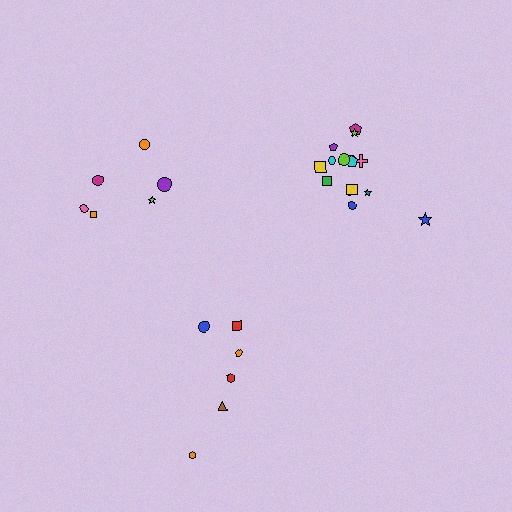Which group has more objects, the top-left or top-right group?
The top-right group.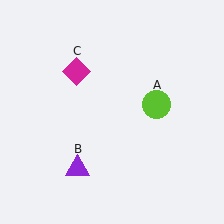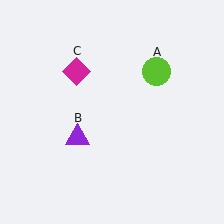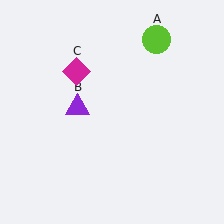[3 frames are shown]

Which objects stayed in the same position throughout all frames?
Magenta diamond (object C) remained stationary.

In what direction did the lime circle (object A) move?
The lime circle (object A) moved up.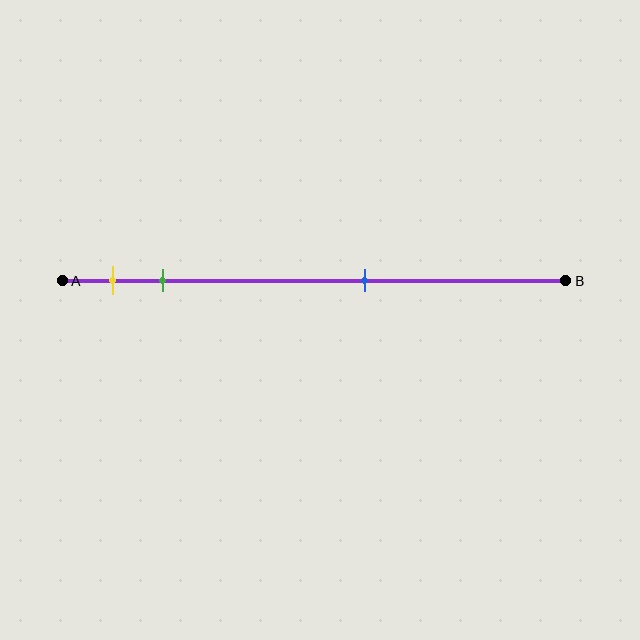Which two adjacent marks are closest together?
The yellow and green marks are the closest adjacent pair.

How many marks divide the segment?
There are 3 marks dividing the segment.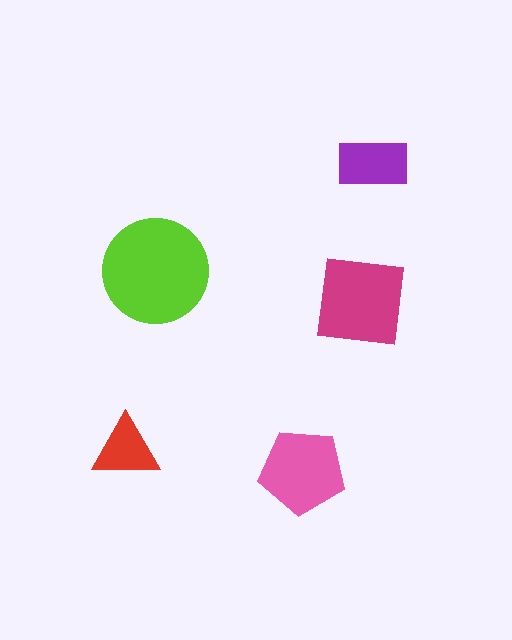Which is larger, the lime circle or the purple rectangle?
The lime circle.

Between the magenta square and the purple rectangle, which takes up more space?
The magenta square.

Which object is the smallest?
The red triangle.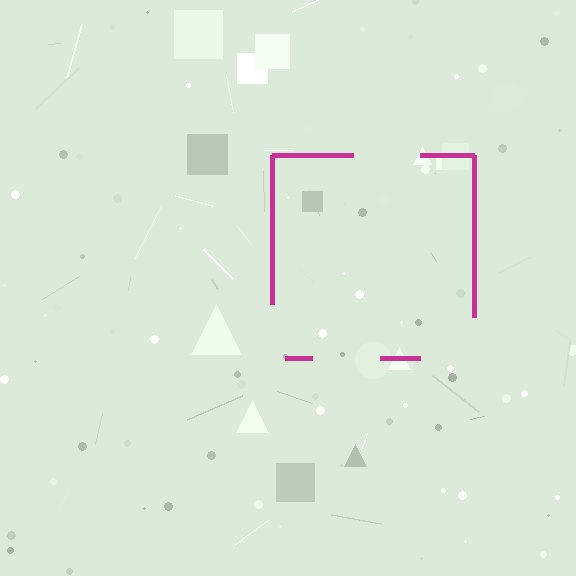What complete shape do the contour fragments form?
The contour fragments form a square.